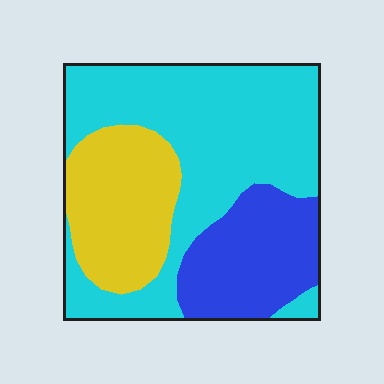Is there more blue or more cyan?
Cyan.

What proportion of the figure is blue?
Blue takes up between a sixth and a third of the figure.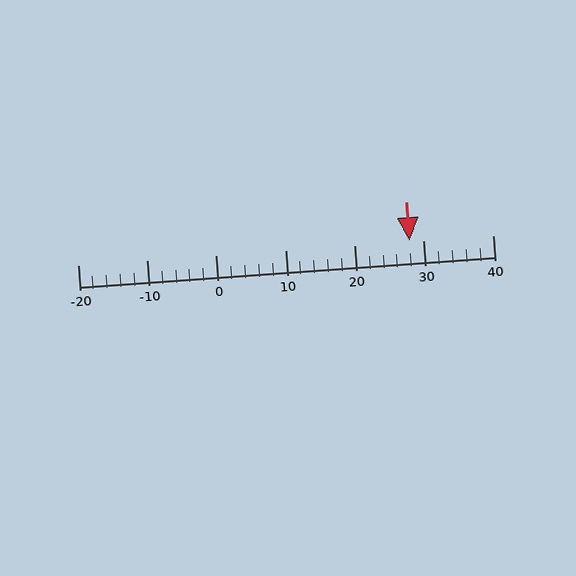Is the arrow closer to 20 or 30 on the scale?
The arrow is closer to 30.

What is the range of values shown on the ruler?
The ruler shows values from -20 to 40.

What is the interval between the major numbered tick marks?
The major tick marks are spaced 10 units apart.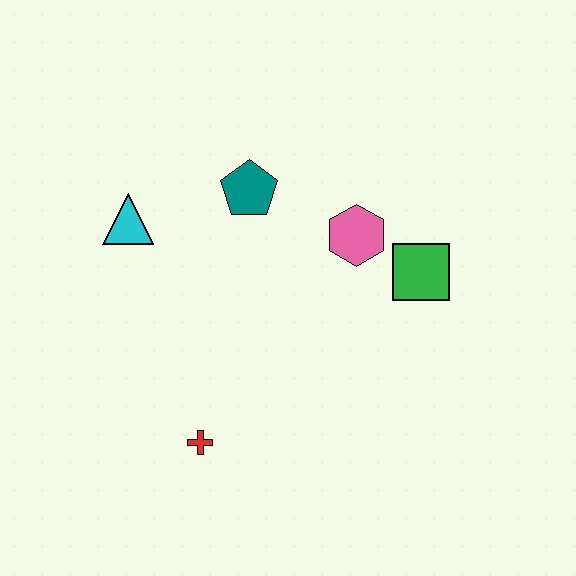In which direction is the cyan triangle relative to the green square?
The cyan triangle is to the left of the green square.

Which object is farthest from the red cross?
The green square is farthest from the red cross.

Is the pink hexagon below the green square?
No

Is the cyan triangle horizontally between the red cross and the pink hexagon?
No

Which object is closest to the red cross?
The cyan triangle is closest to the red cross.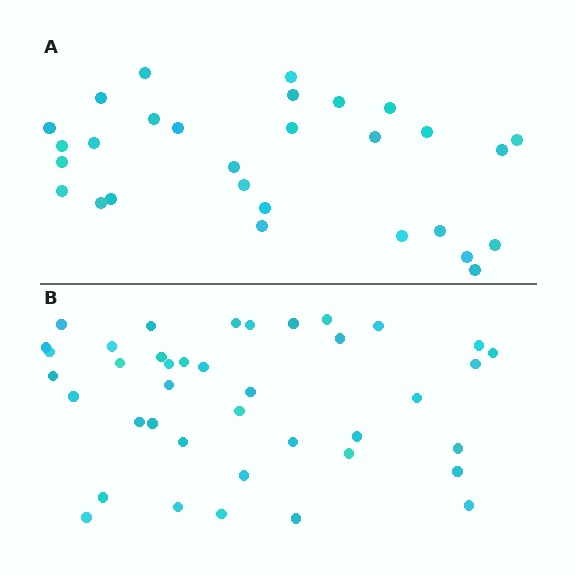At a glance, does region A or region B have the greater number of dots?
Region B (the bottom region) has more dots.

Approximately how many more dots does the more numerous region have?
Region B has roughly 12 or so more dots than region A.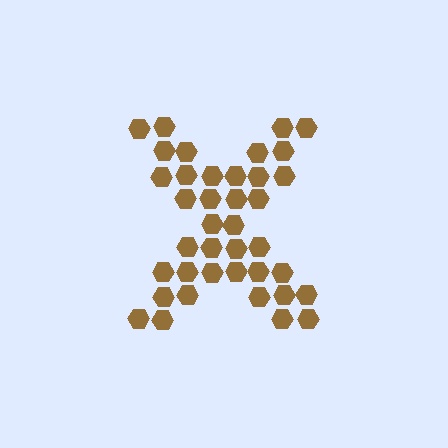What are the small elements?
The small elements are hexagons.